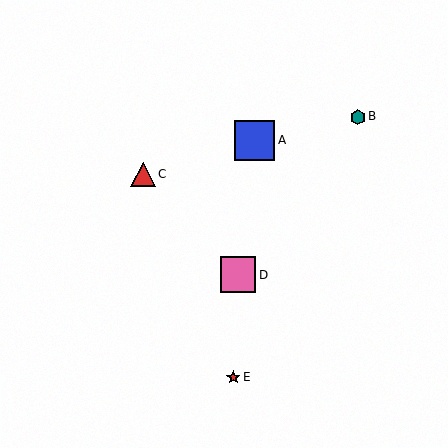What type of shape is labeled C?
Shape C is a red triangle.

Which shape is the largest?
The blue square (labeled A) is the largest.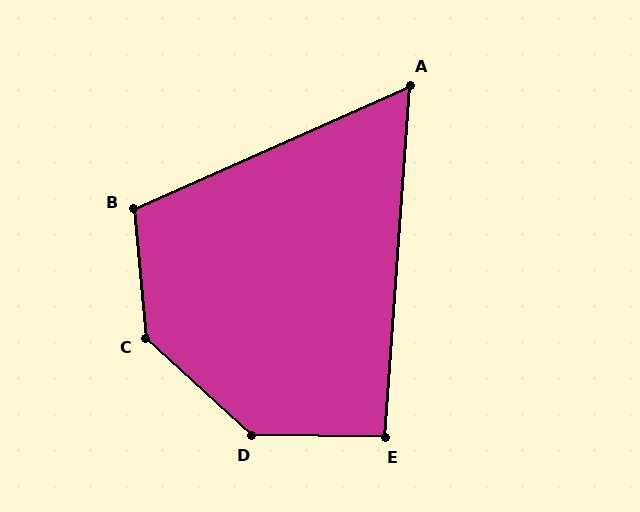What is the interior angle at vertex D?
Approximately 138 degrees (obtuse).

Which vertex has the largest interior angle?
C, at approximately 138 degrees.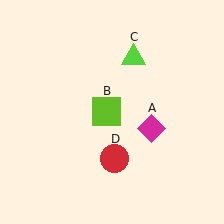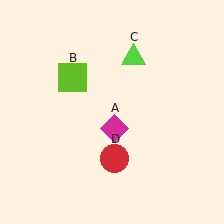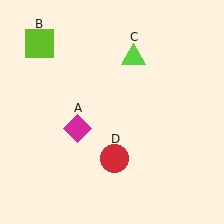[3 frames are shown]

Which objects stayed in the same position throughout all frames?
Lime triangle (object C) and red circle (object D) remained stationary.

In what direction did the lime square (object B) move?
The lime square (object B) moved up and to the left.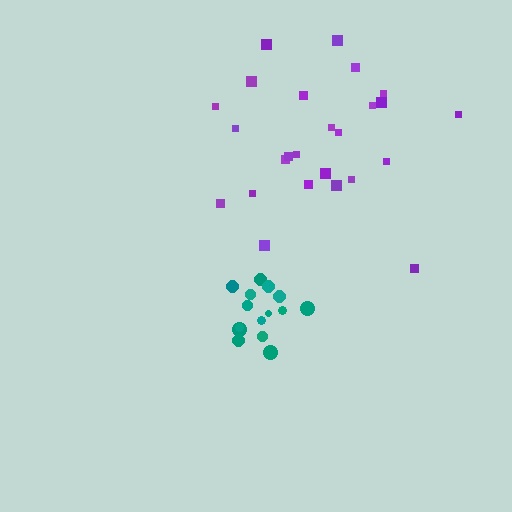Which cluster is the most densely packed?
Teal.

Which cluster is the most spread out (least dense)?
Purple.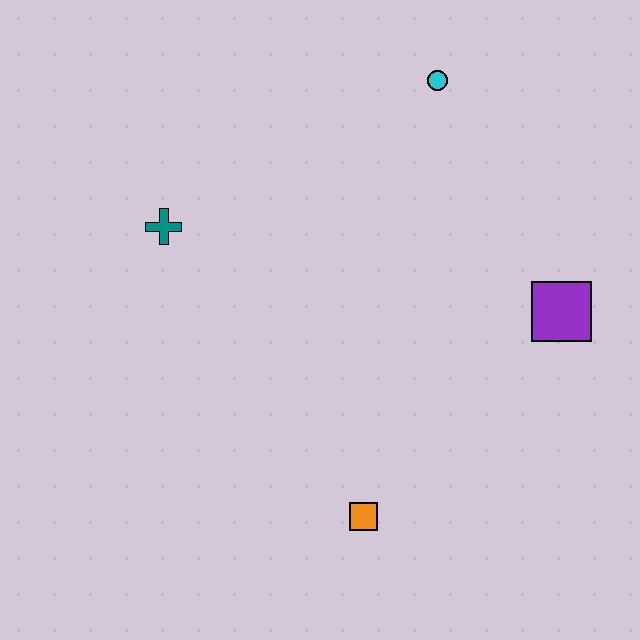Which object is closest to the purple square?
The cyan circle is closest to the purple square.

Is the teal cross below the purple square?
No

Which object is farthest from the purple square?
The teal cross is farthest from the purple square.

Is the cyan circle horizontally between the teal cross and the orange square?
No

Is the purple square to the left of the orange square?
No